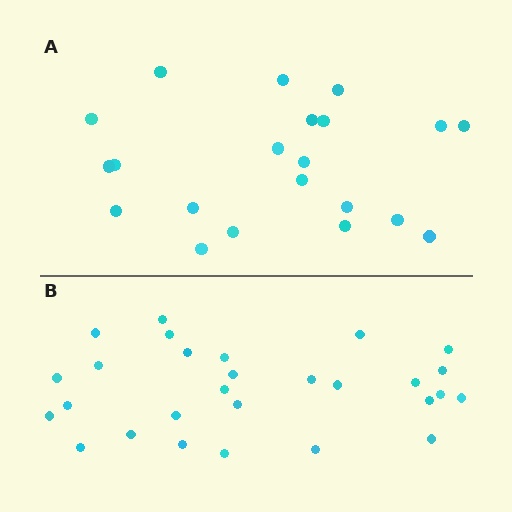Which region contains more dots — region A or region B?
Region B (the bottom region) has more dots.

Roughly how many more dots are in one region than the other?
Region B has roughly 8 or so more dots than region A.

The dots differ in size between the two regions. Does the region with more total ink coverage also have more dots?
No. Region A has more total ink coverage because its dots are larger, but region B actually contains more individual dots. Total area can be misleading — the number of items is what matters here.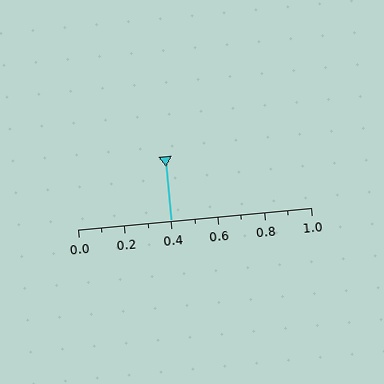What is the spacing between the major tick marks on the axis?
The major ticks are spaced 0.2 apart.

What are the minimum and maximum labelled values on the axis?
The axis runs from 0.0 to 1.0.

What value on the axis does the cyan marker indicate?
The marker indicates approximately 0.4.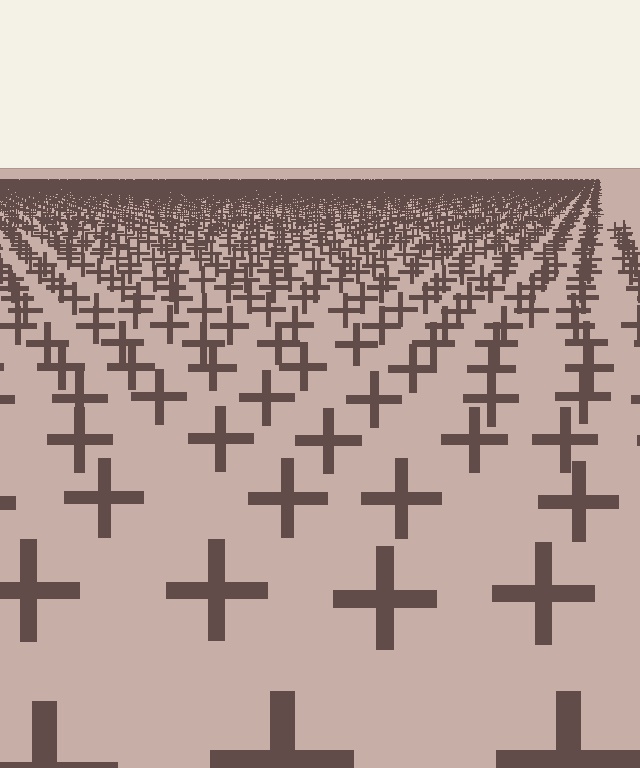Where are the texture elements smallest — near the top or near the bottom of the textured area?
Near the top.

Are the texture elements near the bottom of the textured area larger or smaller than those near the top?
Larger. Near the bottom, elements are closer to the viewer and appear at a bigger on-screen size.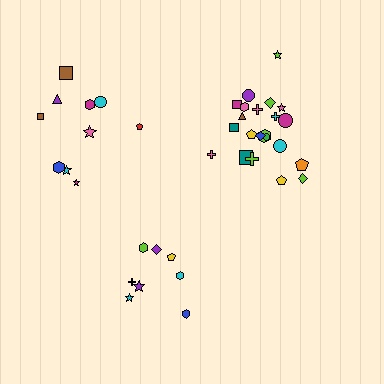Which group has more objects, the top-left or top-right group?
The top-right group.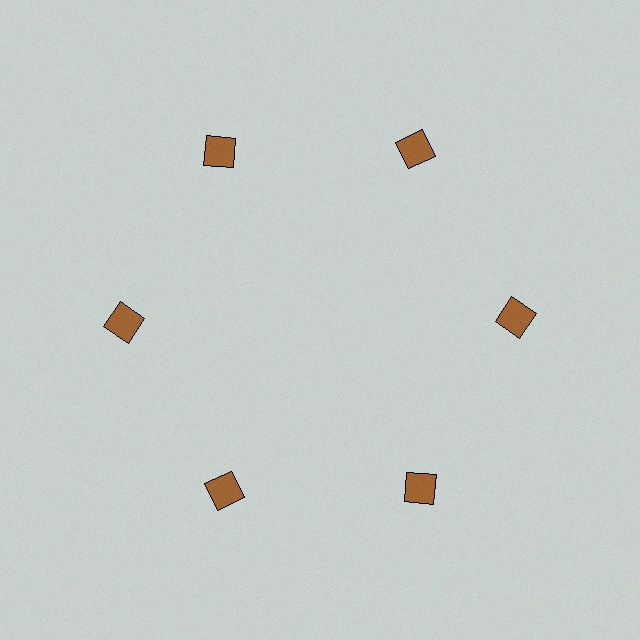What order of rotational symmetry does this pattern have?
This pattern has 6-fold rotational symmetry.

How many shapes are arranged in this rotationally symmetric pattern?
There are 6 shapes, arranged in 6 groups of 1.